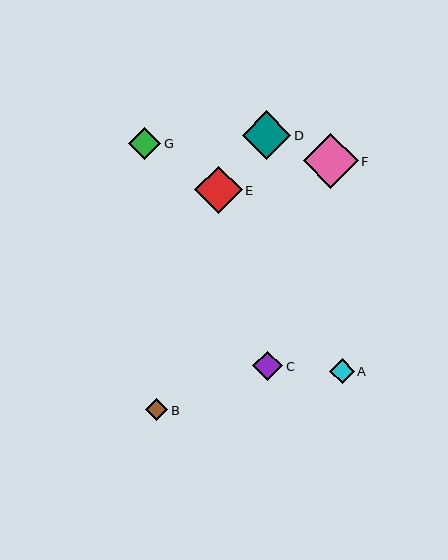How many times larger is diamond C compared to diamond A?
Diamond C is approximately 1.2 times the size of diamond A.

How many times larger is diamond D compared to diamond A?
Diamond D is approximately 2.0 times the size of diamond A.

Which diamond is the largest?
Diamond F is the largest with a size of approximately 55 pixels.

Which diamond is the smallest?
Diamond B is the smallest with a size of approximately 22 pixels.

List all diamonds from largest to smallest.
From largest to smallest: F, D, E, G, C, A, B.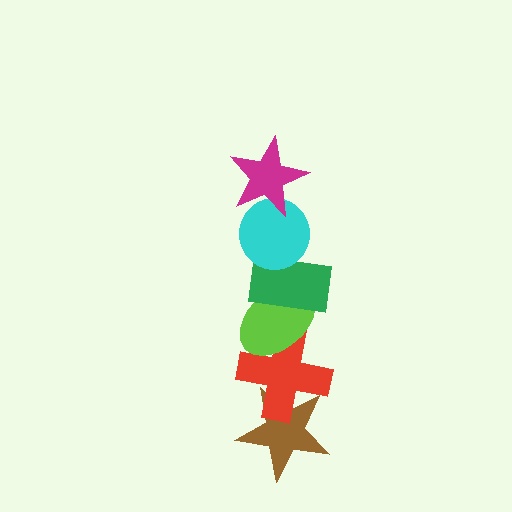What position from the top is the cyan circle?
The cyan circle is 2nd from the top.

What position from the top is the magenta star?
The magenta star is 1st from the top.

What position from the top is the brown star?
The brown star is 6th from the top.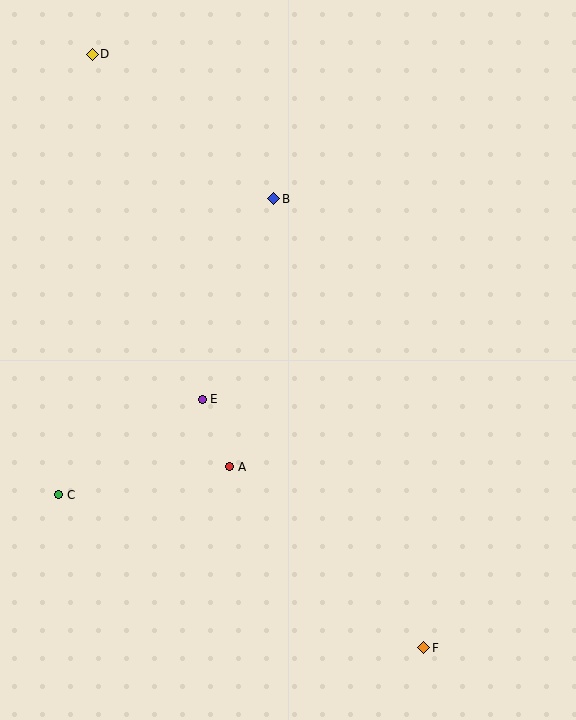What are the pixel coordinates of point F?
Point F is at (424, 648).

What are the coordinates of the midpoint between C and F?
The midpoint between C and F is at (241, 571).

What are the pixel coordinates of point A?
Point A is at (230, 467).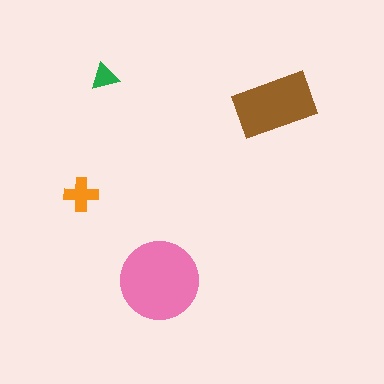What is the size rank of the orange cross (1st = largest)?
3rd.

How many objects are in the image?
There are 4 objects in the image.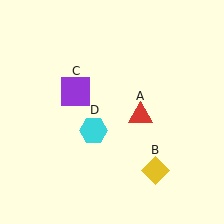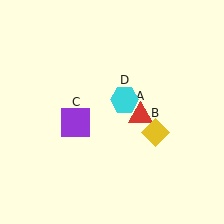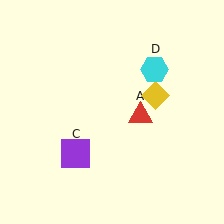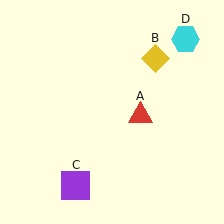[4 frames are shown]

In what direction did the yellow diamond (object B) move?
The yellow diamond (object B) moved up.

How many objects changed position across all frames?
3 objects changed position: yellow diamond (object B), purple square (object C), cyan hexagon (object D).